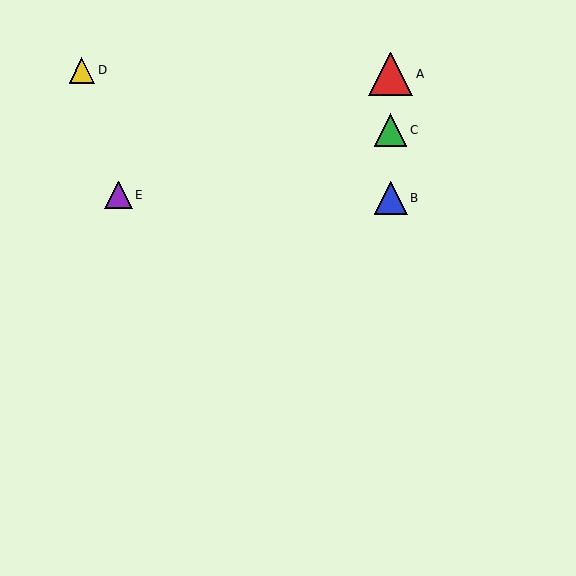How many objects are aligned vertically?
3 objects (A, B, C) are aligned vertically.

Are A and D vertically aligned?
No, A is at x≈391 and D is at x≈82.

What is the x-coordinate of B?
Object B is at x≈391.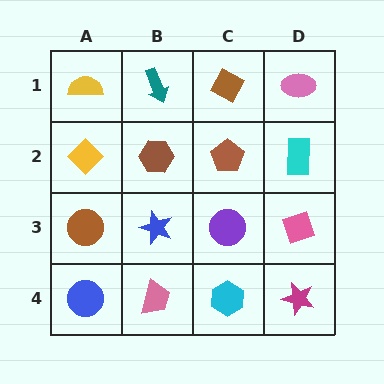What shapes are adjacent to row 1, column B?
A brown hexagon (row 2, column B), a yellow semicircle (row 1, column A), a brown diamond (row 1, column C).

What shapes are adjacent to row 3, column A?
A yellow diamond (row 2, column A), a blue circle (row 4, column A), a blue star (row 3, column B).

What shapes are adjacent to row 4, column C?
A purple circle (row 3, column C), a pink trapezoid (row 4, column B), a magenta star (row 4, column D).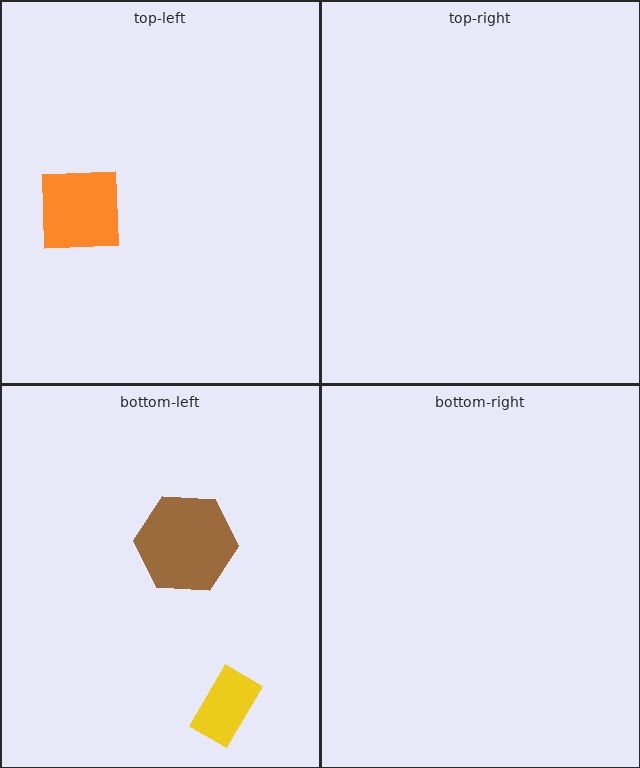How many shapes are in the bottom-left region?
2.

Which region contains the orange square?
The top-left region.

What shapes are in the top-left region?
The orange square.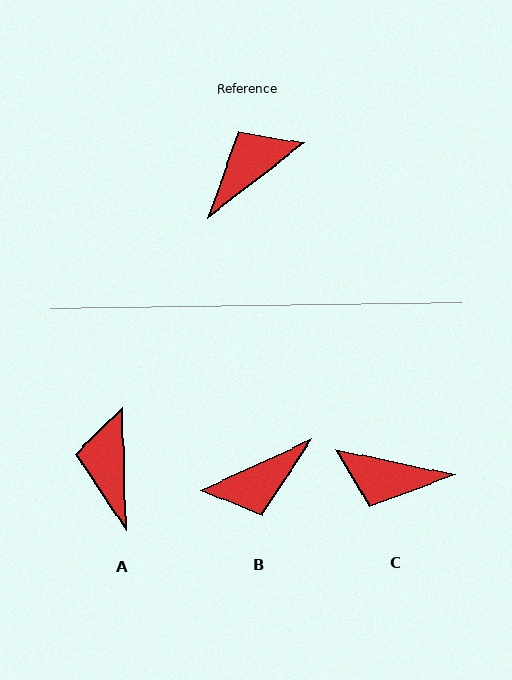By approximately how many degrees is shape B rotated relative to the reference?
Approximately 168 degrees counter-clockwise.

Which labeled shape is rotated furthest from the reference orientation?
B, about 168 degrees away.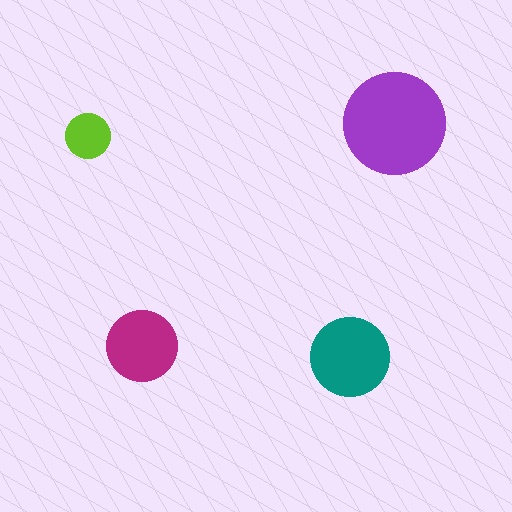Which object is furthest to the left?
The lime circle is leftmost.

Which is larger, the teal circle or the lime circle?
The teal one.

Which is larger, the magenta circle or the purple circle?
The purple one.